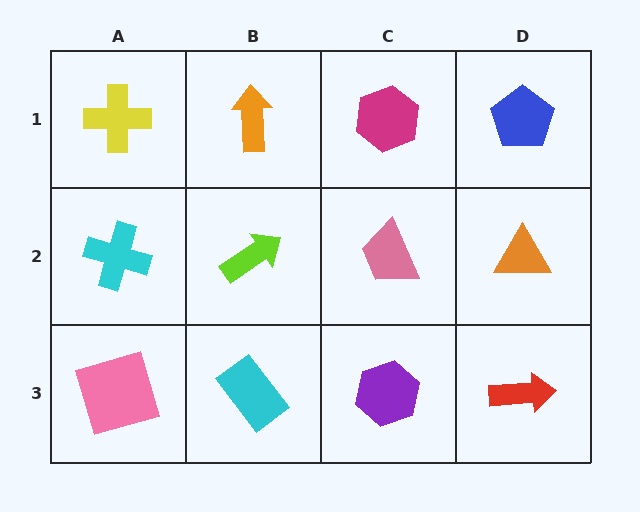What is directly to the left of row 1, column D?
A magenta hexagon.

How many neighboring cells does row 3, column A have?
2.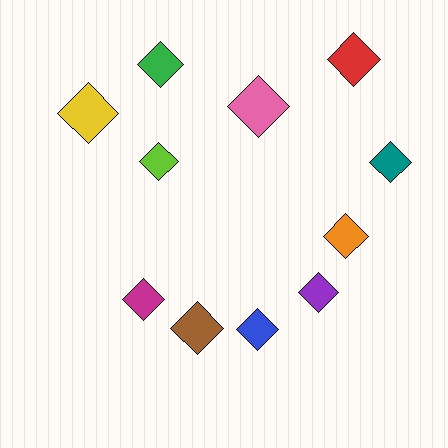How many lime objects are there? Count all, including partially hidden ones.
There is 1 lime object.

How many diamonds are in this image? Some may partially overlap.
There are 11 diamonds.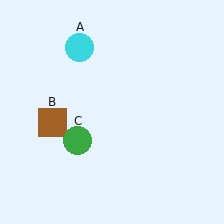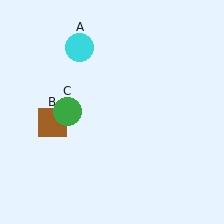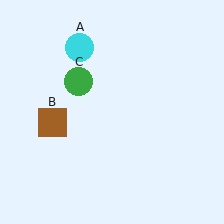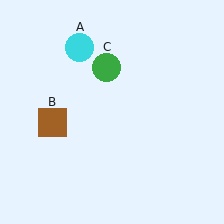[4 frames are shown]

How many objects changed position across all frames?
1 object changed position: green circle (object C).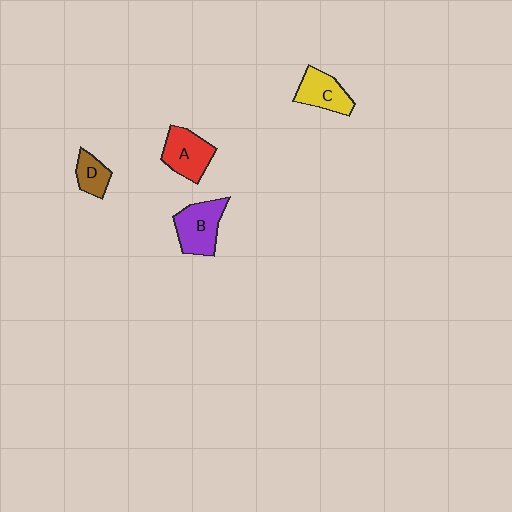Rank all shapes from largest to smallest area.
From largest to smallest: B (purple), A (red), C (yellow), D (brown).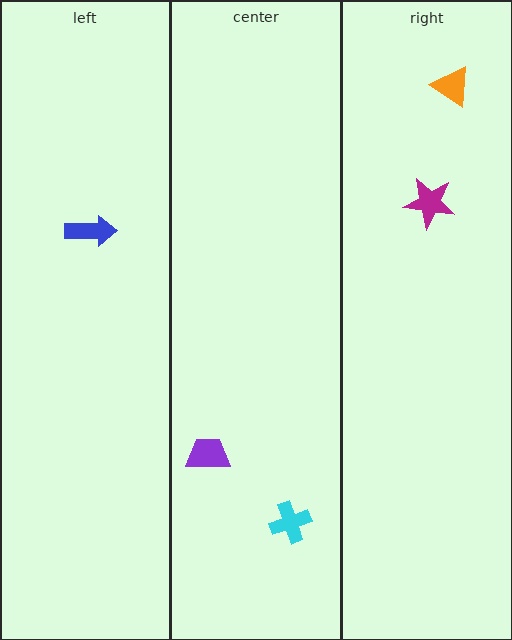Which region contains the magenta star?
The right region.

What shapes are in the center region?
The purple trapezoid, the cyan cross.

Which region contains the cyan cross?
The center region.